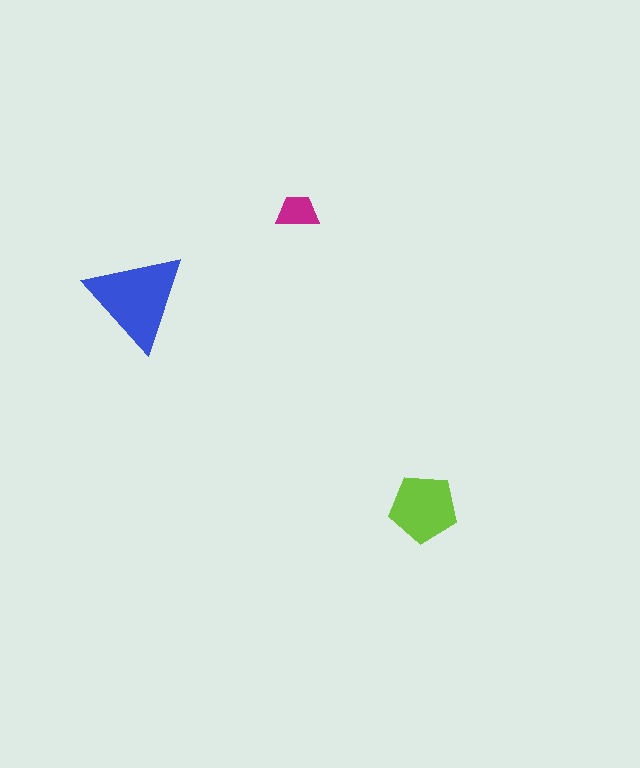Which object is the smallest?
The magenta trapezoid.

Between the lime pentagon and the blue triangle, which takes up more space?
The blue triangle.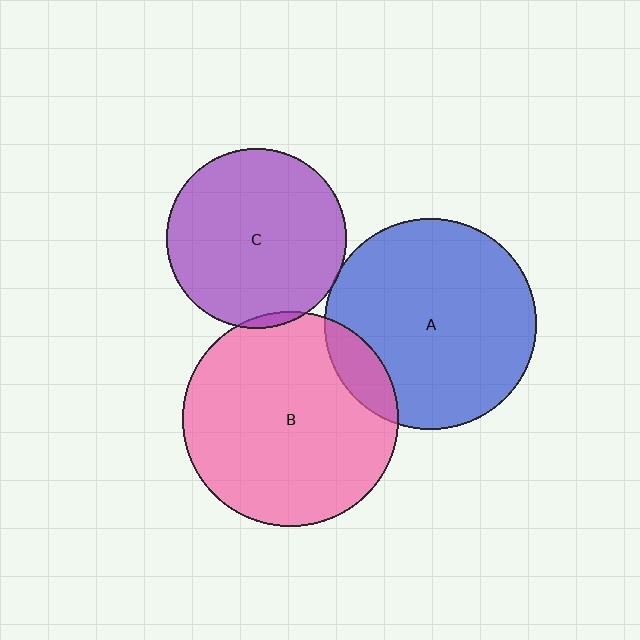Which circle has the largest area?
Circle B (pink).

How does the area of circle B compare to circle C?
Approximately 1.4 times.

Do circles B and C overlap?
Yes.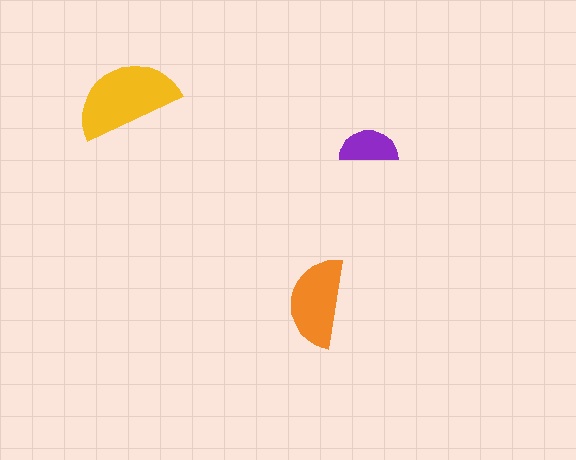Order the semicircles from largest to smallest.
the yellow one, the orange one, the purple one.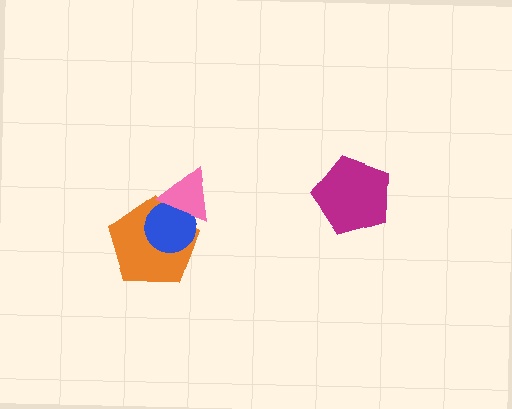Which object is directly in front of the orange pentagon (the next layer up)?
The blue circle is directly in front of the orange pentagon.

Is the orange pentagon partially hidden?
Yes, it is partially covered by another shape.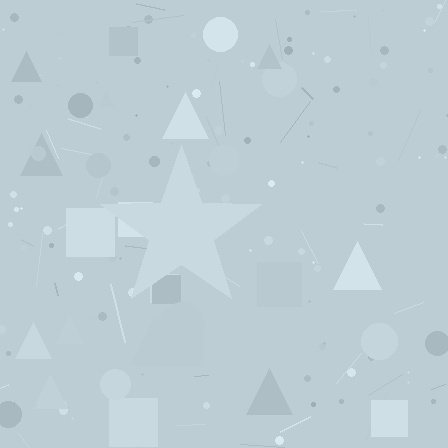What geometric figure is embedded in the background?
A star is embedded in the background.